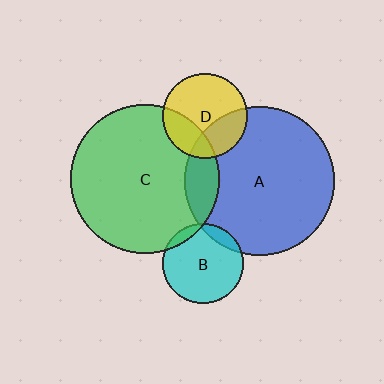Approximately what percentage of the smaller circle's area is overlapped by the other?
Approximately 10%.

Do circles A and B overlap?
Yes.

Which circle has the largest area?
Circle A (blue).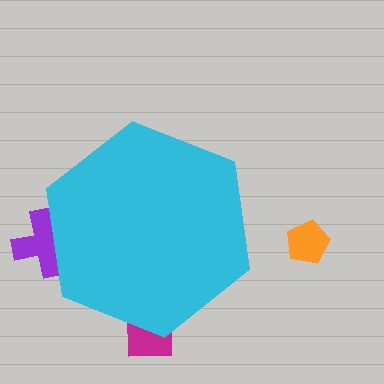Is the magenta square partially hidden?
Yes, the magenta square is partially hidden behind the cyan hexagon.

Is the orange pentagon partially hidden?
No, the orange pentagon is fully visible.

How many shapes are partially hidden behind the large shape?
2 shapes are partially hidden.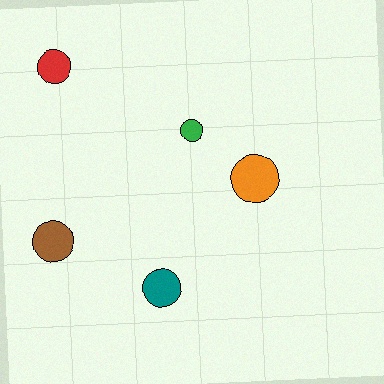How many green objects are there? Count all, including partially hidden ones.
There is 1 green object.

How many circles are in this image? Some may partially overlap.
There are 5 circles.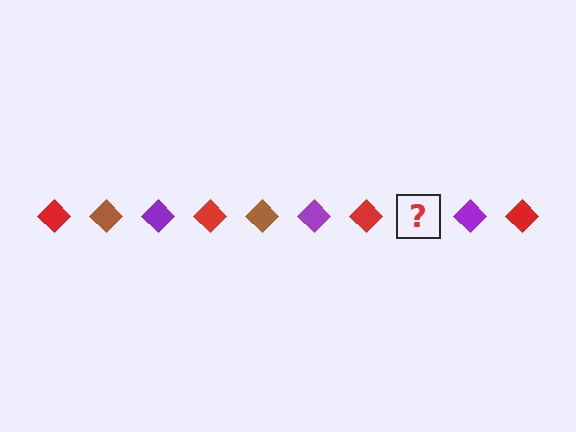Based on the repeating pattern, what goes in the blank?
The blank should be a brown diamond.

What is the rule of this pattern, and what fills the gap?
The rule is that the pattern cycles through red, brown, purple diamonds. The gap should be filled with a brown diamond.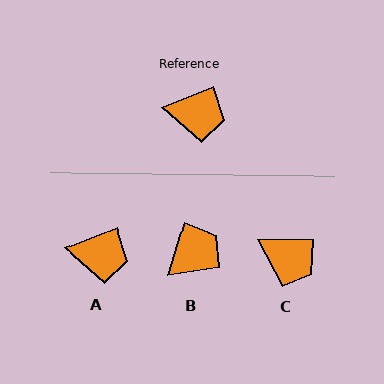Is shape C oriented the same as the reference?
No, it is off by about 21 degrees.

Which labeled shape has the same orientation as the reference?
A.